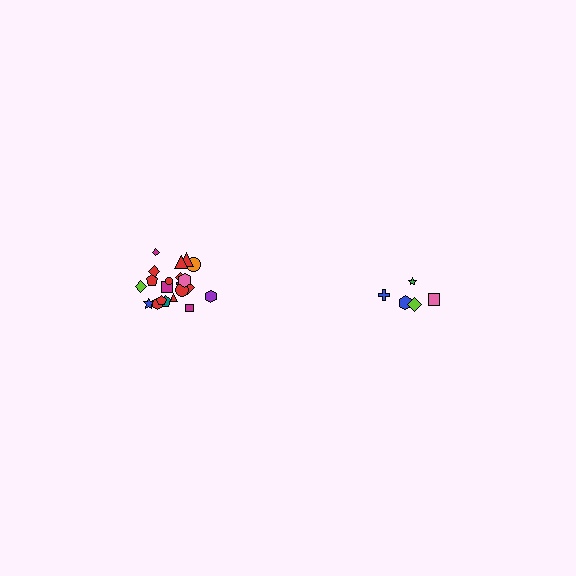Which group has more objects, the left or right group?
The left group.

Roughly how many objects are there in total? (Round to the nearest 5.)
Roughly 25 objects in total.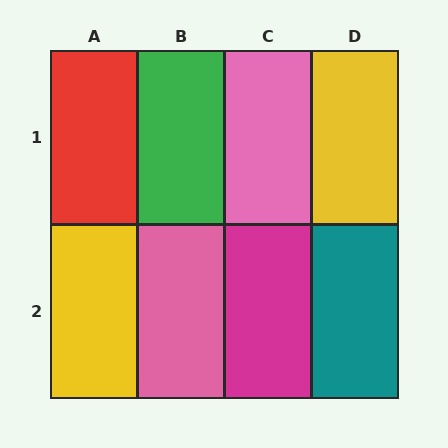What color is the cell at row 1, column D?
Yellow.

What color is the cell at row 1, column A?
Red.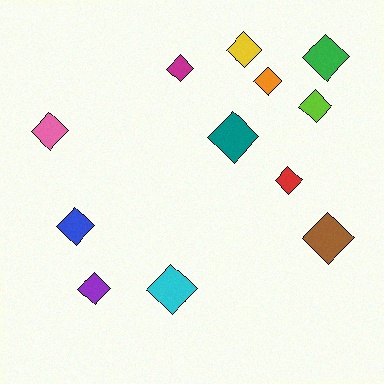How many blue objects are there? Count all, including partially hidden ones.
There is 1 blue object.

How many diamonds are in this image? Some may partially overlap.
There are 12 diamonds.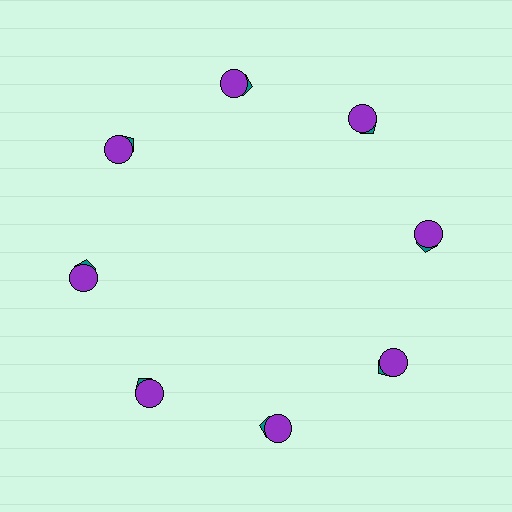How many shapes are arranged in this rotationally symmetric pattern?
There are 16 shapes, arranged in 8 groups of 2.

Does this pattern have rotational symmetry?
Yes, this pattern has 8-fold rotational symmetry. It looks the same after rotating 45 degrees around the center.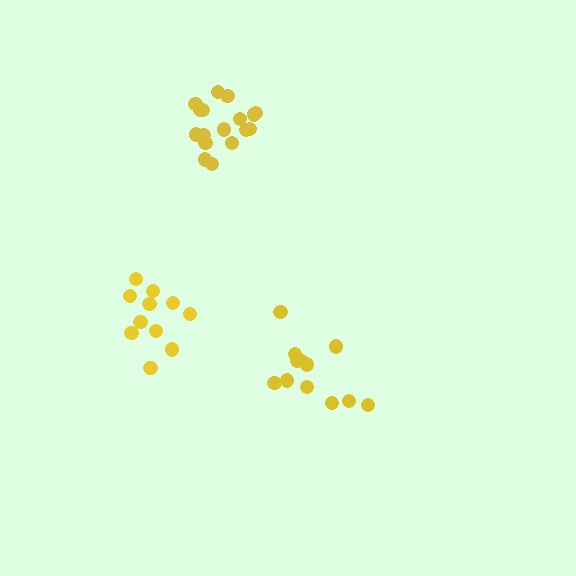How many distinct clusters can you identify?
There are 3 distinct clusters.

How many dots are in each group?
Group 1: 12 dots, Group 2: 17 dots, Group 3: 11 dots (40 total).